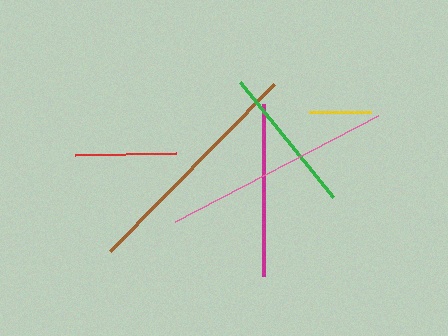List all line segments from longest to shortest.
From longest to shortest: brown, pink, magenta, green, red, yellow.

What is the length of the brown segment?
The brown segment is approximately 234 pixels long.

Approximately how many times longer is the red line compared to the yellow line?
The red line is approximately 1.6 times the length of the yellow line.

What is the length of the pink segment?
The pink segment is approximately 229 pixels long.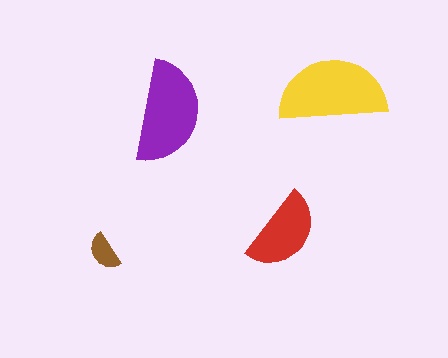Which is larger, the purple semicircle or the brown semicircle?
The purple one.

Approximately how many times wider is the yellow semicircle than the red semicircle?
About 1.5 times wider.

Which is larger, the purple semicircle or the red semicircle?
The purple one.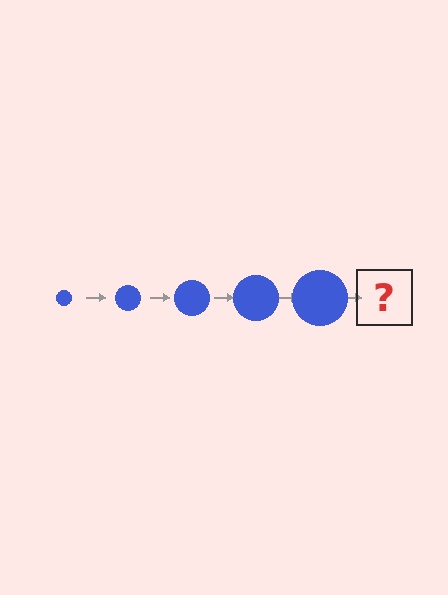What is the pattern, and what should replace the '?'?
The pattern is that the circle gets progressively larger each step. The '?' should be a blue circle, larger than the previous one.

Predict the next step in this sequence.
The next step is a blue circle, larger than the previous one.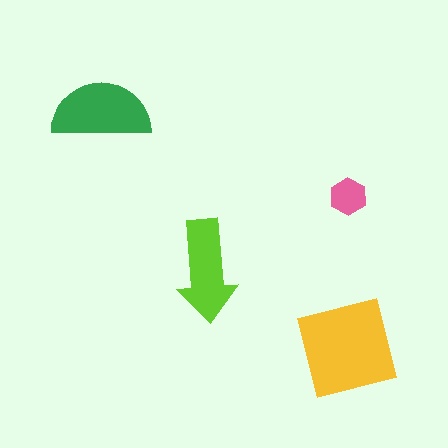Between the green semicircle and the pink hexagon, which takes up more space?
The green semicircle.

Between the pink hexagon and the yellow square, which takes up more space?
The yellow square.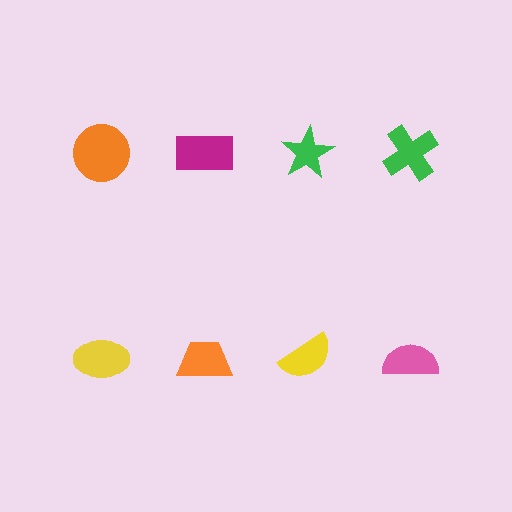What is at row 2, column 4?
A pink semicircle.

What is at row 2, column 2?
An orange trapezoid.